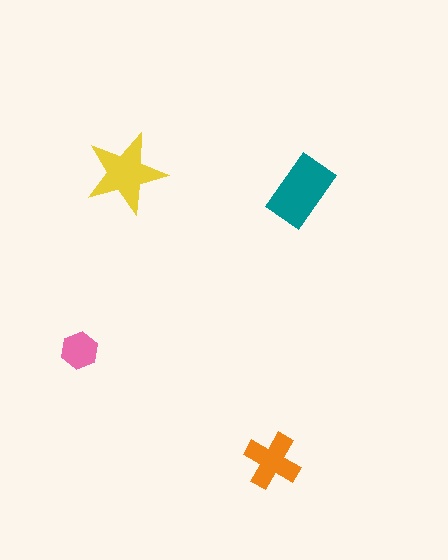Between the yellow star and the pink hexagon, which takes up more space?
The yellow star.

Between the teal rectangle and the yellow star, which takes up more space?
The teal rectangle.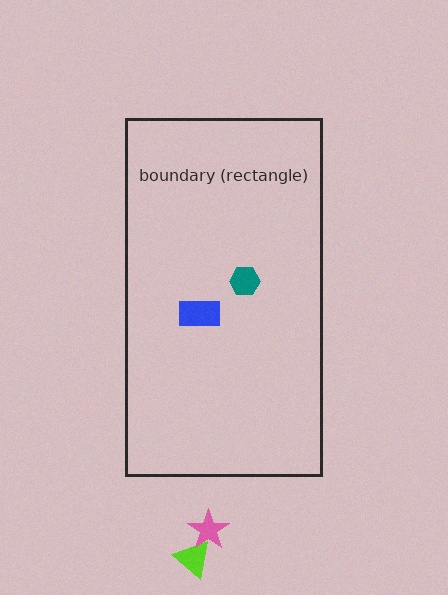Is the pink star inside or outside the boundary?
Outside.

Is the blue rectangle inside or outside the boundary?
Inside.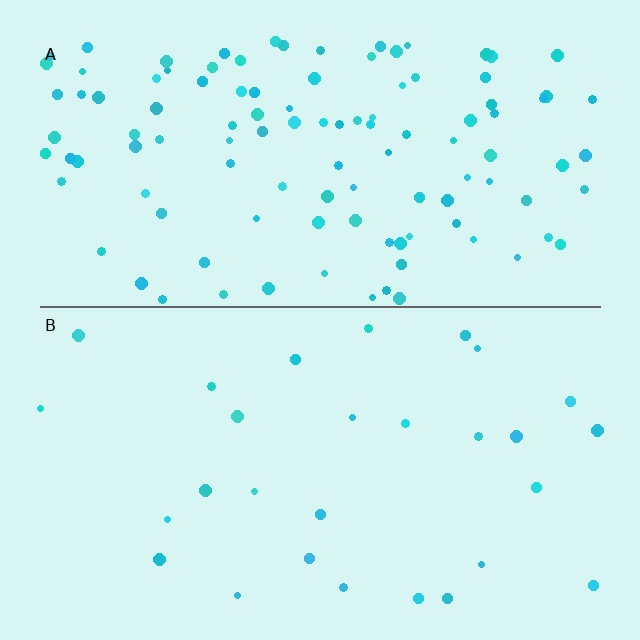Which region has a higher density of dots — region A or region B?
A (the top).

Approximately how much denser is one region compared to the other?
Approximately 4.0× — region A over region B.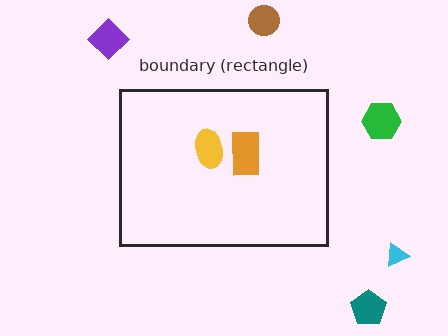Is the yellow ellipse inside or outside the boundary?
Inside.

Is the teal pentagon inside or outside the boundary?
Outside.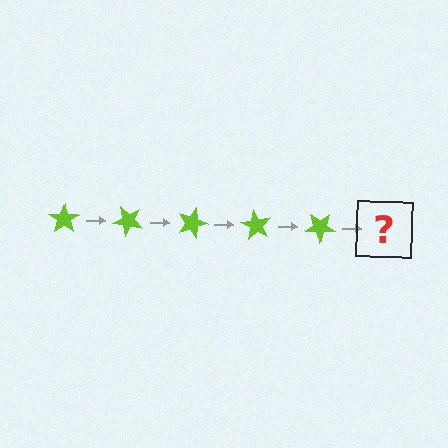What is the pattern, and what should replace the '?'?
The pattern is that the star rotates 45 degrees each step. The '?' should be a lime star rotated 225 degrees.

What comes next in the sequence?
The next element should be a lime star rotated 225 degrees.